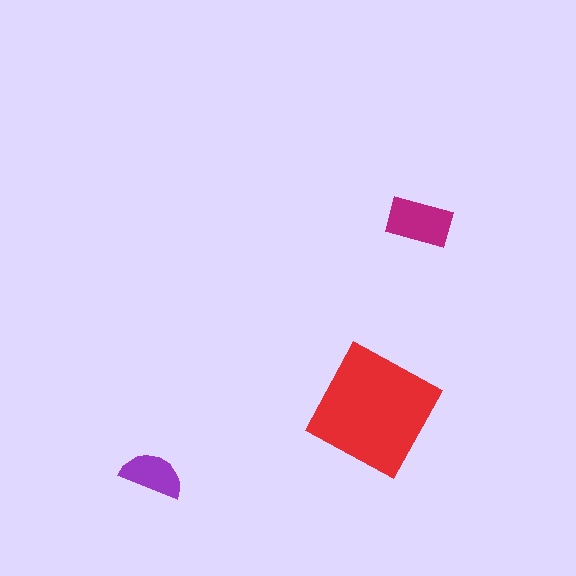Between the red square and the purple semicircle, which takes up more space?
The red square.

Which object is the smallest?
The purple semicircle.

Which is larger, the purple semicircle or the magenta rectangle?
The magenta rectangle.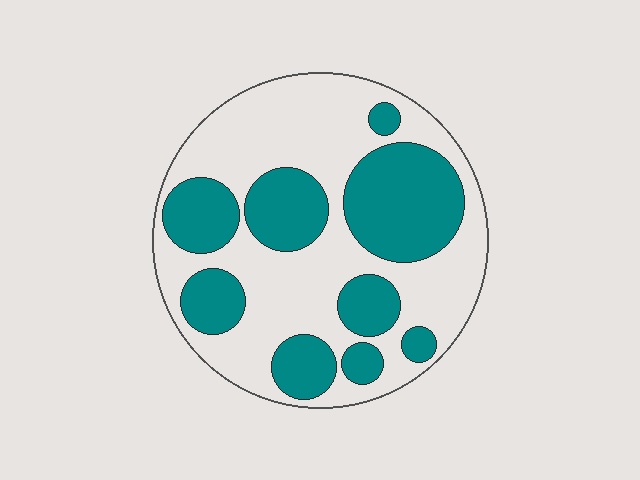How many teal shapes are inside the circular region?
9.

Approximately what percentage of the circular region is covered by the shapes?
Approximately 40%.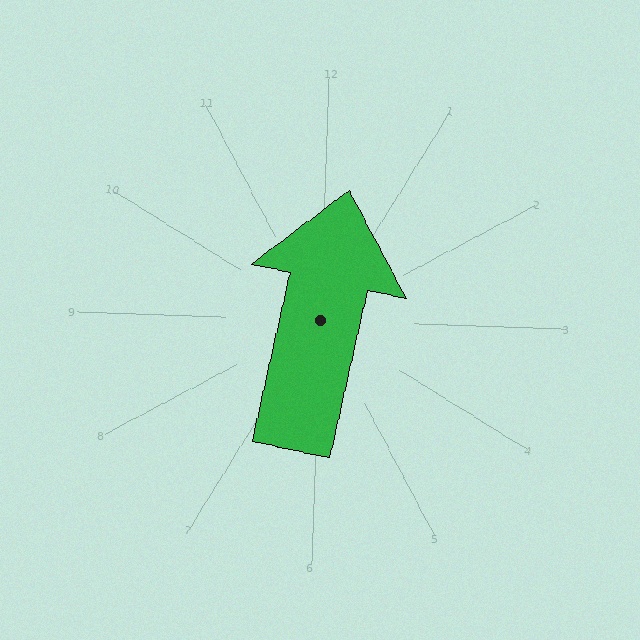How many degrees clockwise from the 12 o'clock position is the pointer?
Approximately 11 degrees.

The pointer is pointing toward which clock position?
Roughly 12 o'clock.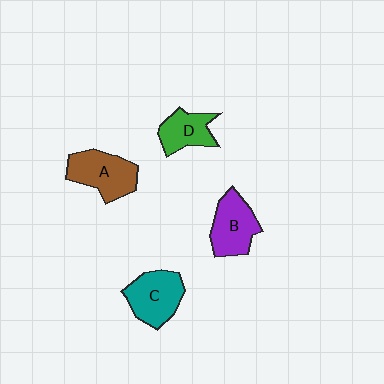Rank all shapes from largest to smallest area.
From largest to smallest: A (brown), C (teal), B (purple), D (green).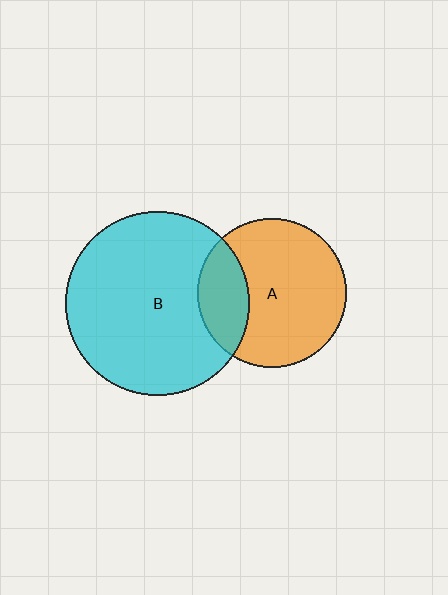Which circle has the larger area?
Circle B (cyan).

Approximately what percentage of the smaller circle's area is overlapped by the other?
Approximately 25%.